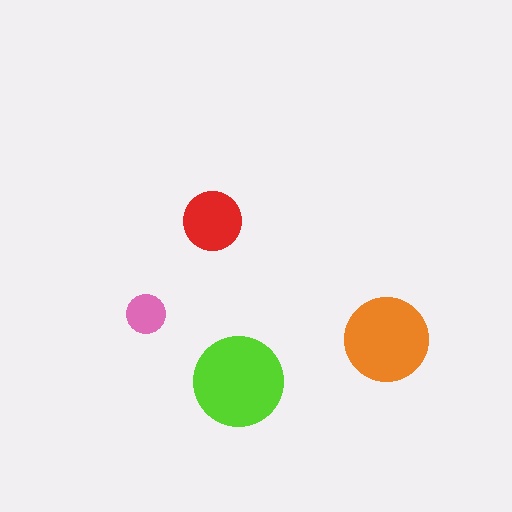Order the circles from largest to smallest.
the lime one, the orange one, the red one, the pink one.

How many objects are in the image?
There are 4 objects in the image.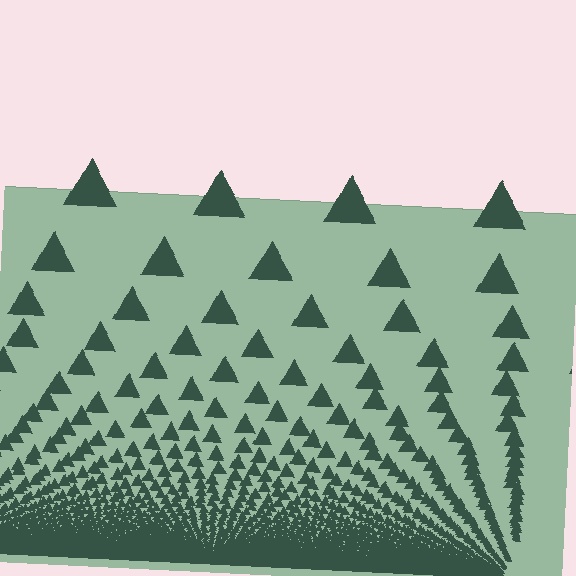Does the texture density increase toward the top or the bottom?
Density increases toward the bottom.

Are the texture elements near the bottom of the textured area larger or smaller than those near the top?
Smaller. The gradient is inverted — elements near the bottom are smaller and denser.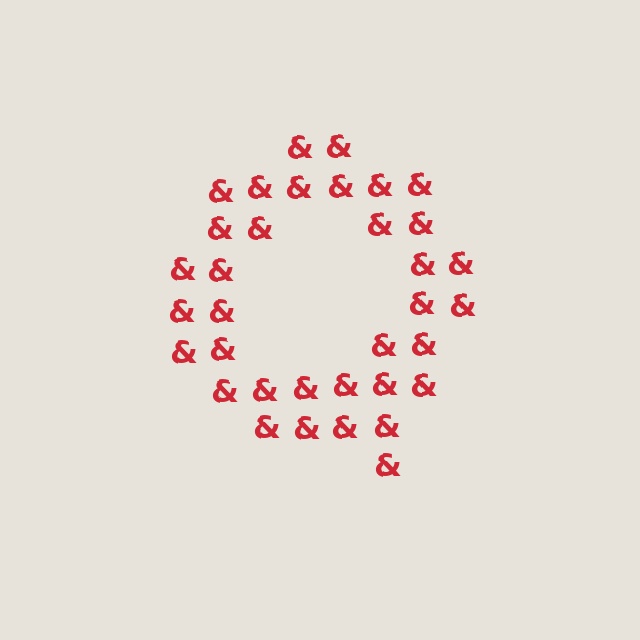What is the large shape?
The large shape is the letter Q.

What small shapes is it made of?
It is made of small ampersands.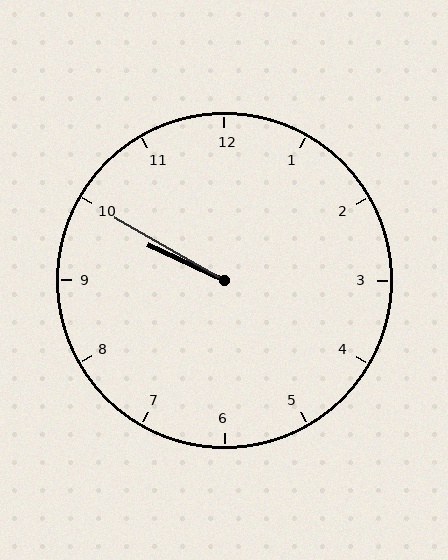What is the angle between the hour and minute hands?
Approximately 5 degrees.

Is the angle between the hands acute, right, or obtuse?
It is acute.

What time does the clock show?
9:50.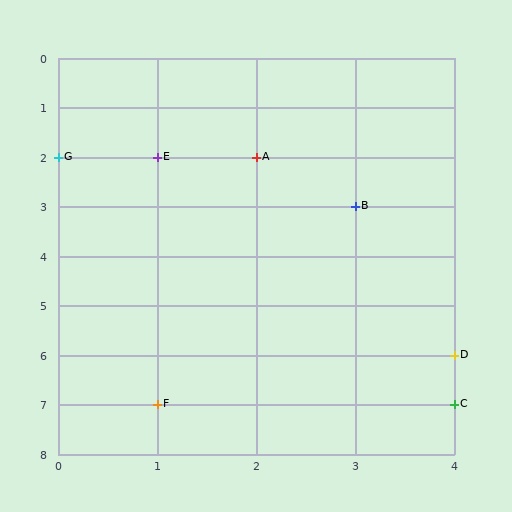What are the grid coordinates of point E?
Point E is at grid coordinates (1, 2).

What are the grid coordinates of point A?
Point A is at grid coordinates (2, 2).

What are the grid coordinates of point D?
Point D is at grid coordinates (4, 6).